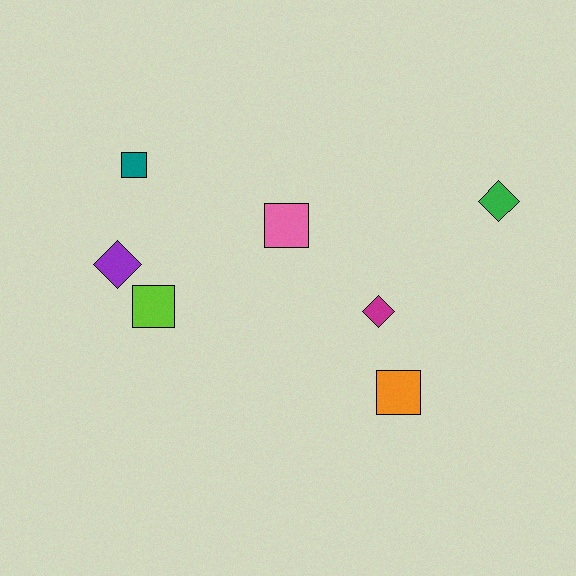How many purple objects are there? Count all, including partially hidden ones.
There is 1 purple object.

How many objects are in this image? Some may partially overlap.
There are 7 objects.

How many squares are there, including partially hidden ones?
There are 4 squares.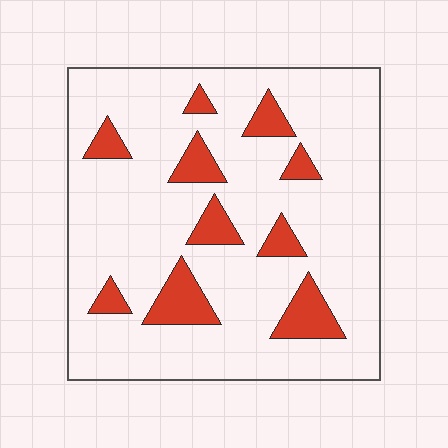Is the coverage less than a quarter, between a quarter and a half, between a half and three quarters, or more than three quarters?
Less than a quarter.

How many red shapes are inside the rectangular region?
10.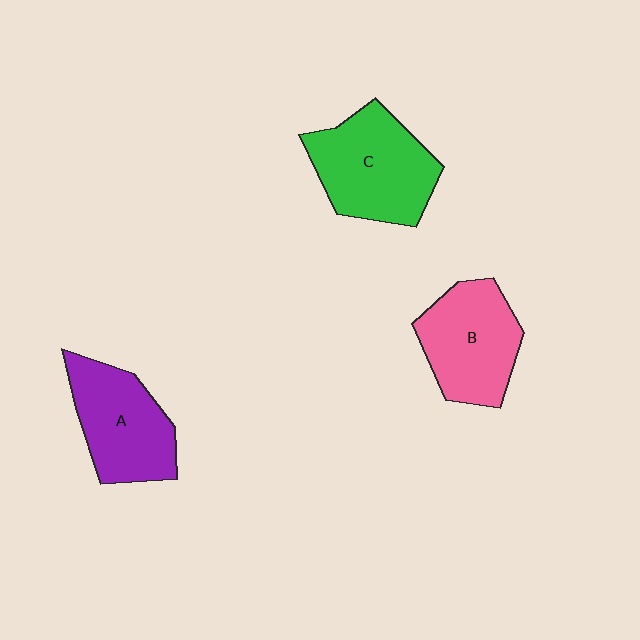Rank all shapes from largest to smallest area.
From largest to smallest: C (green), B (pink), A (purple).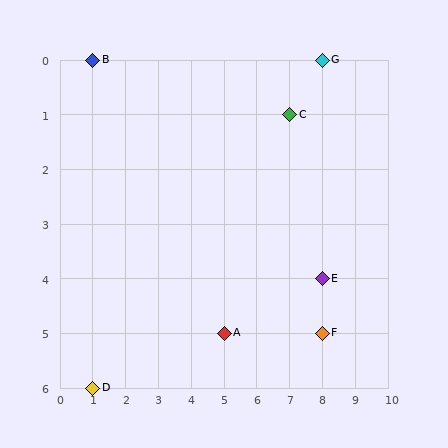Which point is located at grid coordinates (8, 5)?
Point F is at (8, 5).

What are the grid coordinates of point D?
Point D is at grid coordinates (1, 6).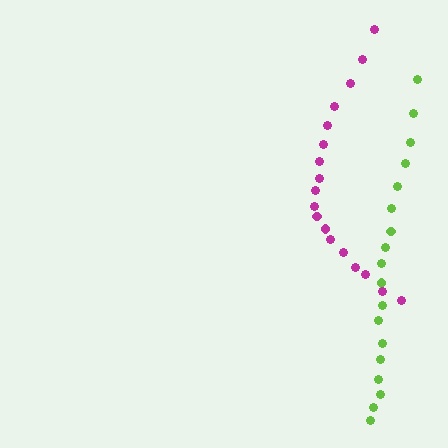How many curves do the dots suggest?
There are 2 distinct paths.